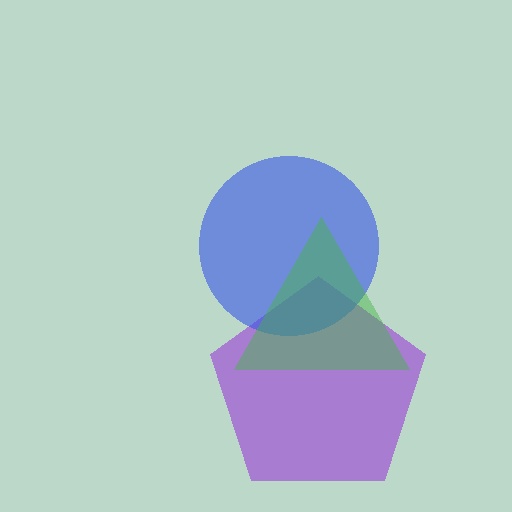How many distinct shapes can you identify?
There are 3 distinct shapes: a purple pentagon, a blue circle, a green triangle.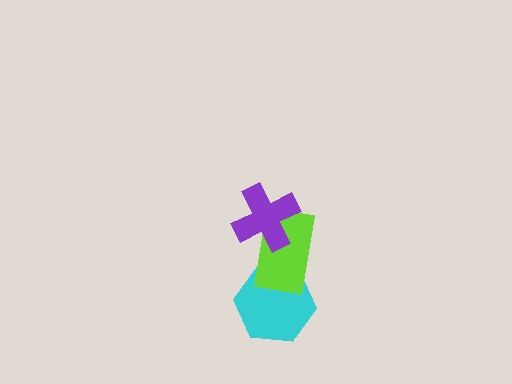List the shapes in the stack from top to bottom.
From top to bottom: the purple cross, the lime rectangle, the cyan hexagon.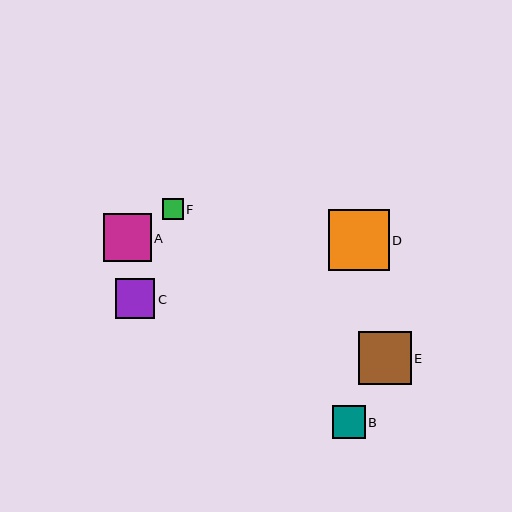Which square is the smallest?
Square F is the smallest with a size of approximately 20 pixels.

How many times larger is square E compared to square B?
Square E is approximately 1.6 times the size of square B.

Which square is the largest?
Square D is the largest with a size of approximately 61 pixels.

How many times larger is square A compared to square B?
Square A is approximately 1.4 times the size of square B.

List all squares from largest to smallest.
From largest to smallest: D, E, A, C, B, F.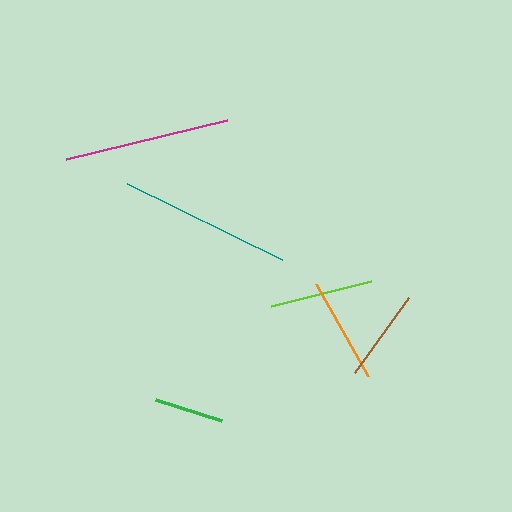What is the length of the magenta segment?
The magenta segment is approximately 166 pixels long.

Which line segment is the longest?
The teal line is the longest at approximately 173 pixels.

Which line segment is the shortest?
The green line is the shortest at approximately 69 pixels.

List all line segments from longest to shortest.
From longest to shortest: teal, magenta, orange, lime, brown, green.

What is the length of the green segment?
The green segment is approximately 69 pixels long.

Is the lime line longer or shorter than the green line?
The lime line is longer than the green line.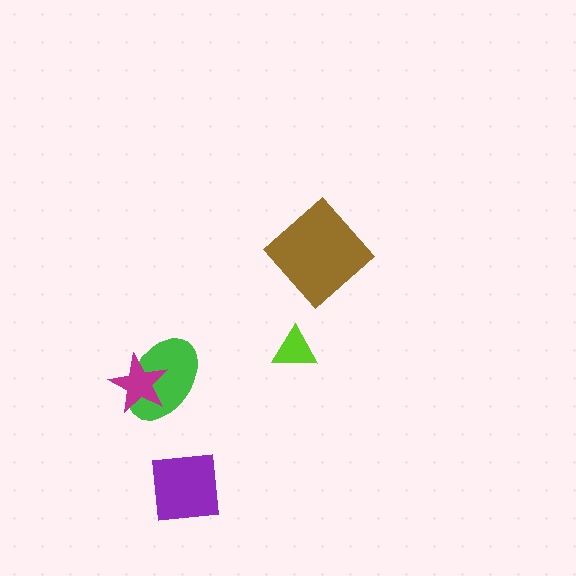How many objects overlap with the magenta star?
1 object overlaps with the magenta star.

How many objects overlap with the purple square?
0 objects overlap with the purple square.